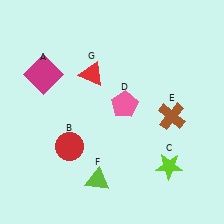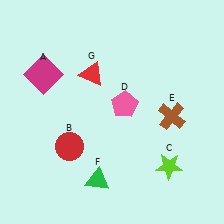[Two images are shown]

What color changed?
The triangle (F) changed from lime in Image 1 to green in Image 2.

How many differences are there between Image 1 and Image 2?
There is 1 difference between the two images.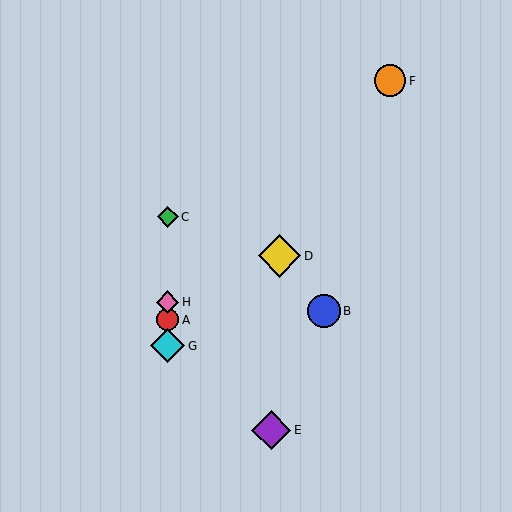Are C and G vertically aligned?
Yes, both are at x≈168.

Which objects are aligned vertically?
Objects A, C, G, H are aligned vertically.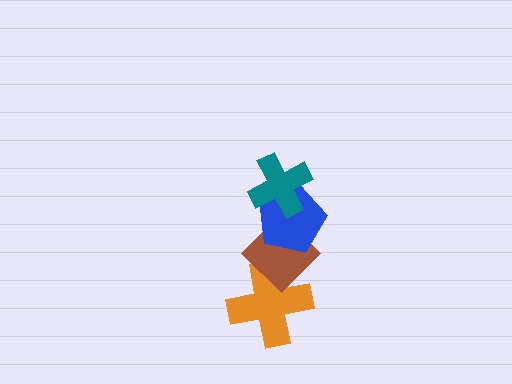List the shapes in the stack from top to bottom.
From top to bottom: the teal cross, the blue pentagon, the brown diamond, the orange cross.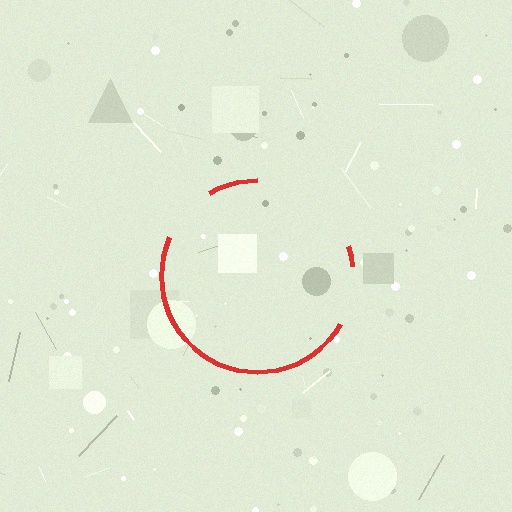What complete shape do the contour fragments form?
The contour fragments form a circle.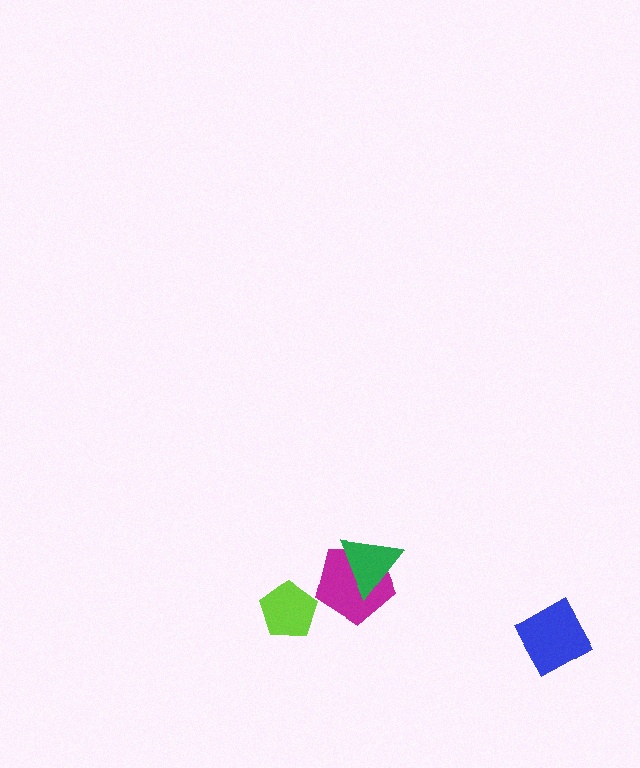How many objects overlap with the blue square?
0 objects overlap with the blue square.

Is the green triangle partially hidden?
No, no other shape covers it.